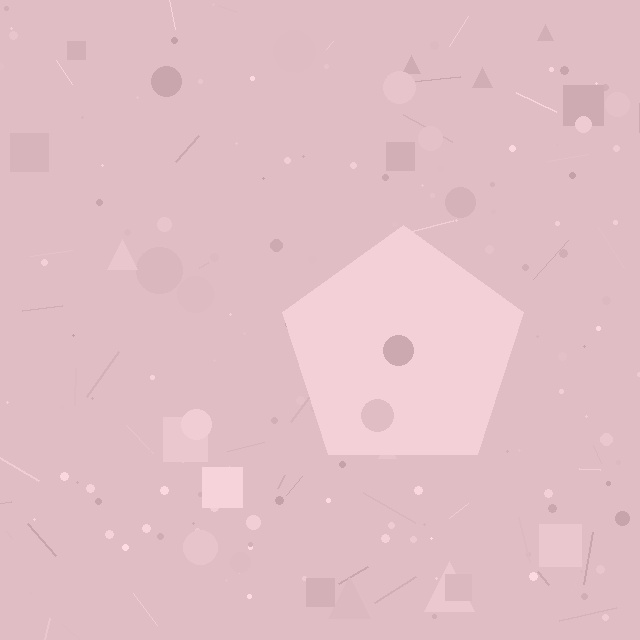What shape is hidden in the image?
A pentagon is hidden in the image.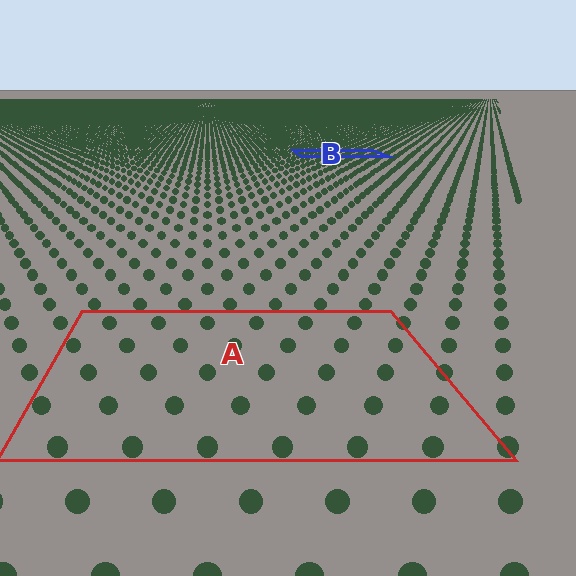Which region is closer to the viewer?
Region A is closer. The texture elements there are larger and more spread out.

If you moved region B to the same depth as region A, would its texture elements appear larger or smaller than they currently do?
They would appear larger. At a closer depth, the same texture elements are projected at a bigger on-screen size.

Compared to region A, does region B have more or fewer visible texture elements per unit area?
Region B has more texture elements per unit area — they are packed more densely because it is farther away.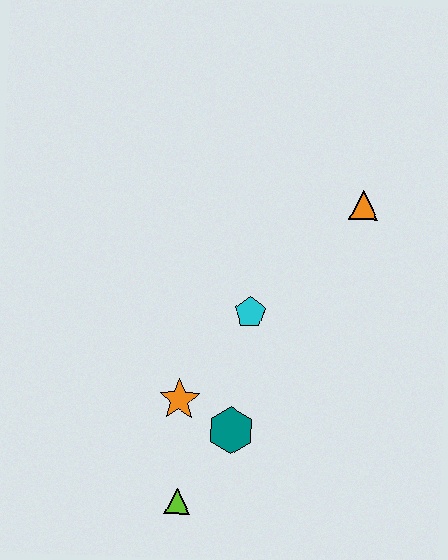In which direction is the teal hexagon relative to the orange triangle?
The teal hexagon is below the orange triangle.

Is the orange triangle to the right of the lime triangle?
Yes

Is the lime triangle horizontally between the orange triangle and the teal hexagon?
No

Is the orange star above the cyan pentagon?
No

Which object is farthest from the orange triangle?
The lime triangle is farthest from the orange triangle.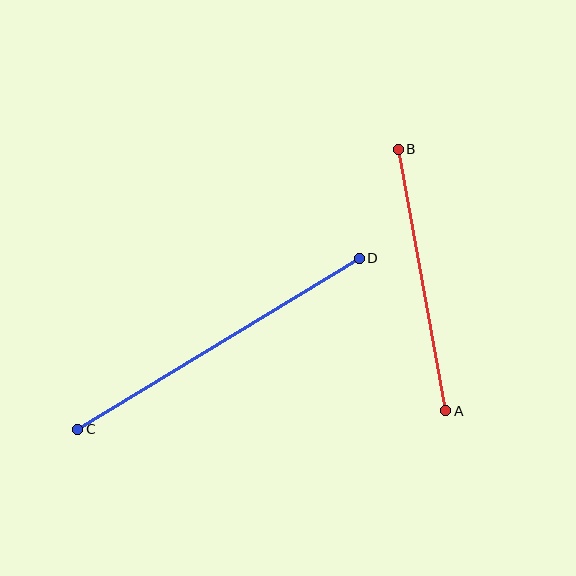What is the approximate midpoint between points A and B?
The midpoint is at approximately (422, 280) pixels.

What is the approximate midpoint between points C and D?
The midpoint is at approximately (219, 344) pixels.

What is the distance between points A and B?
The distance is approximately 266 pixels.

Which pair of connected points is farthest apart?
Points C and D are farthest apart.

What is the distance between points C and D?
The distance is approximately 329 pixels.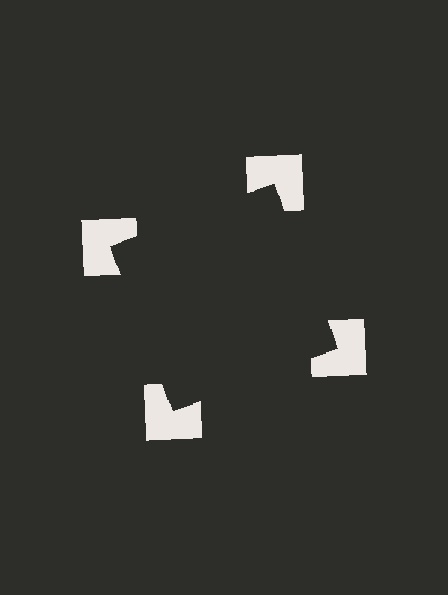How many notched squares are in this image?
There are 4 — one at each vertex of the illusory square.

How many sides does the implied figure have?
4 sides.